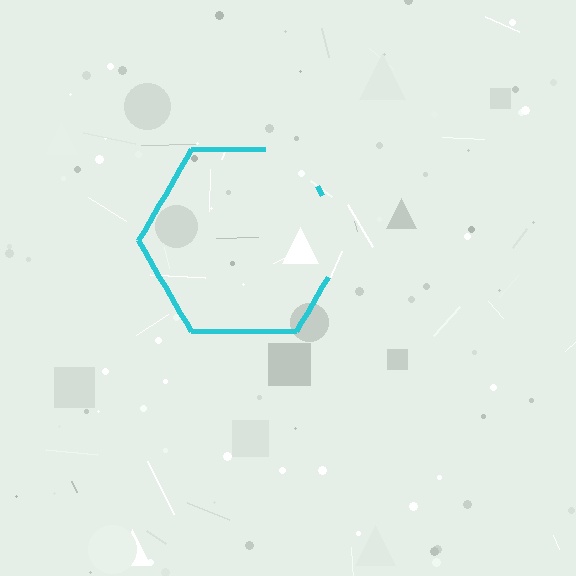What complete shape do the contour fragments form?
The contour fragments form a hexagon.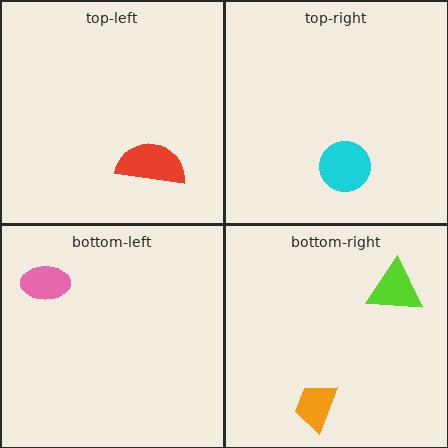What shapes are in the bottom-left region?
The pink ellipse.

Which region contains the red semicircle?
The top-left region.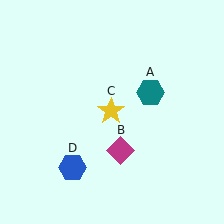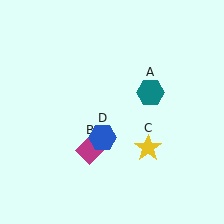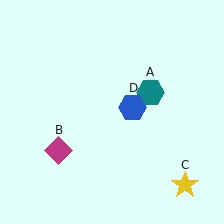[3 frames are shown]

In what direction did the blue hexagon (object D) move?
The blue hexagon (object D) moved up and to the right.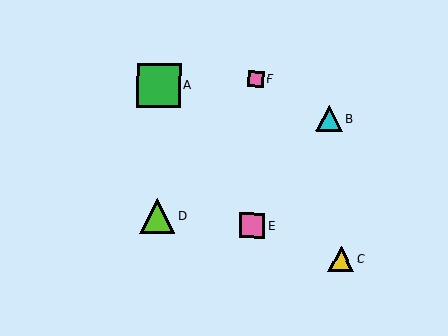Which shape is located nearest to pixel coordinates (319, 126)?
The cyan triangle (labeled B) at (329, 118) is nearest to that location.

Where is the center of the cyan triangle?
The center of the cyan triangle is at (329, 118).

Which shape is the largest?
The green square (labeled A) is the largest.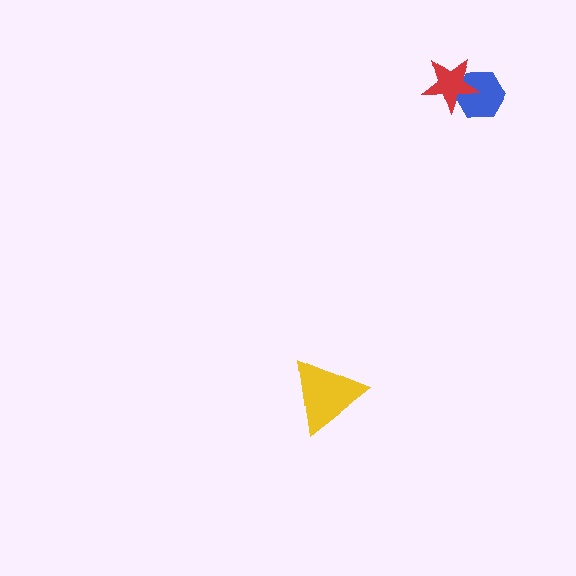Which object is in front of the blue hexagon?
The red star is in front of the blue hexagon.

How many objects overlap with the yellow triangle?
0 objects overlap with the yellow triangle.